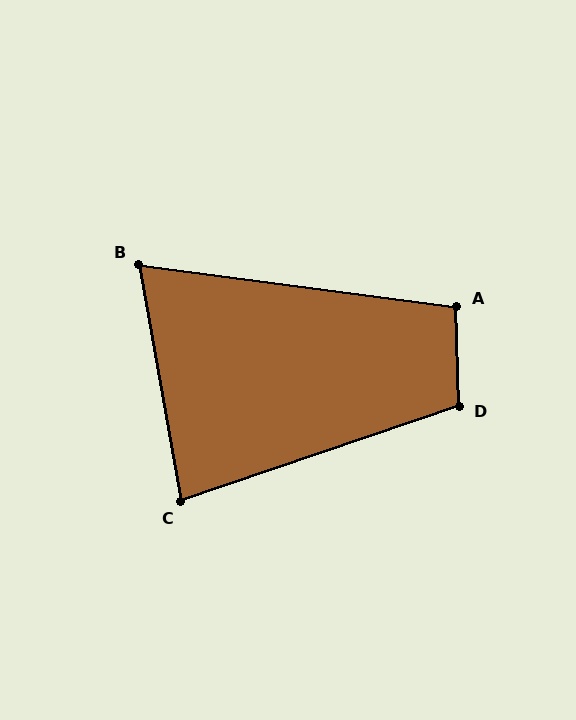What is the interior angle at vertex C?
Approximately 81 degrees (acute).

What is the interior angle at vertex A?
Approximately 99 degrees (obtuse).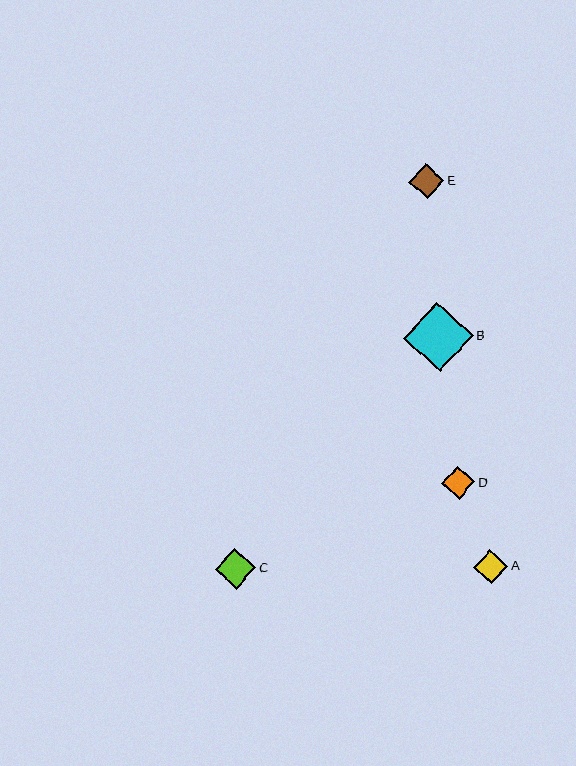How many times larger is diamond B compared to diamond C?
Diamond B is approximately 1.7 times the size of diamond C.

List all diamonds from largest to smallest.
From largest to smallest: B, C, E, A, D.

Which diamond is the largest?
Diamond B is the largest with a size of approximately 69 pixels.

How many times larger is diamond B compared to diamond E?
Diamond B is approximately 2.0 times the size of diamond E.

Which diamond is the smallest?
Diamond D is the smallest with a size of approximately 33 pixels.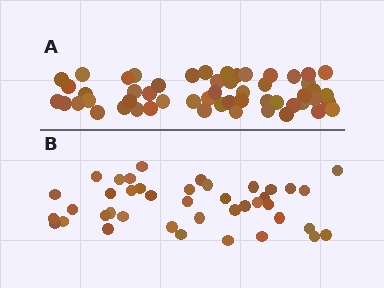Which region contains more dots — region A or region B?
Region A (the top region) has more dots.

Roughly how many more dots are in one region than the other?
Region A has approximately 15 more dots than region B.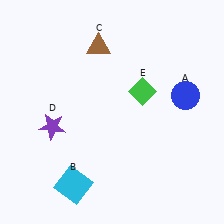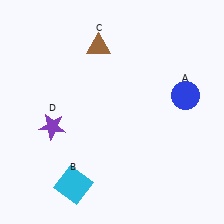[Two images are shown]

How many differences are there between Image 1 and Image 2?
There is 1 difference between the two images.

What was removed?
The green diamond (E) was removed in Image 2.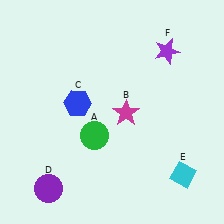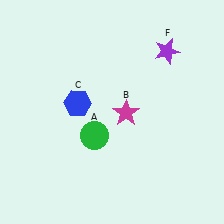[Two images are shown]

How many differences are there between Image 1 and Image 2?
There are 2 differences between the two images.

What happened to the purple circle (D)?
The purple circle (D) was removed in Image 2. It was in the bottom-left area of Image 1.